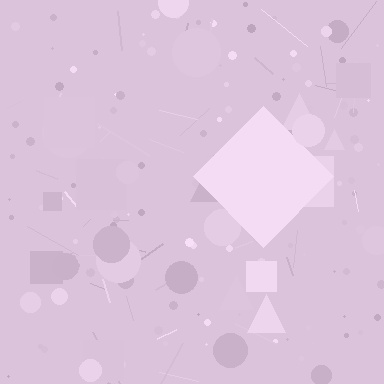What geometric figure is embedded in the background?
A diamond is embedded in the background.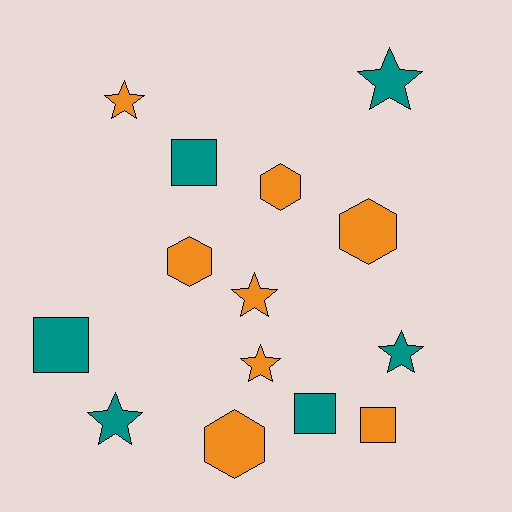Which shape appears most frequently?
Star, with 6 objects.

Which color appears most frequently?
Orange, with 8 objects.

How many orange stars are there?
There are 3 orange stars.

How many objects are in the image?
There are 14 objects.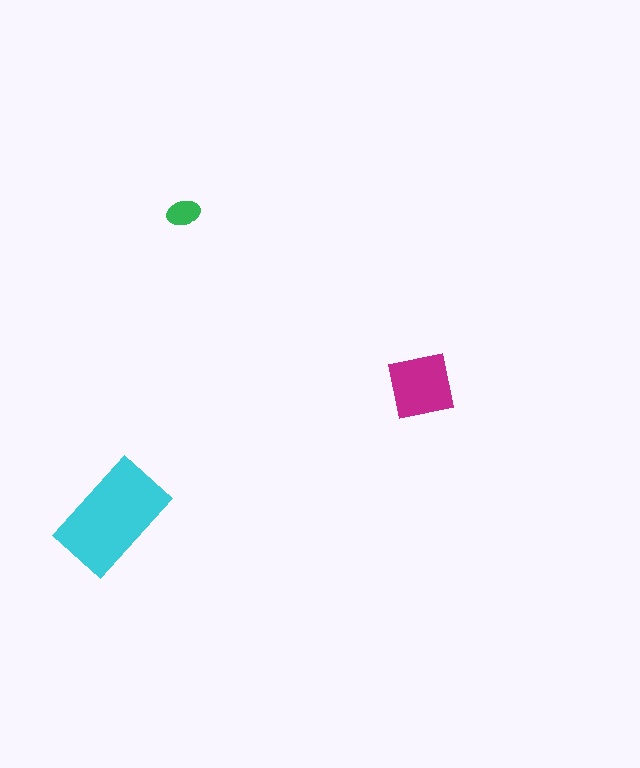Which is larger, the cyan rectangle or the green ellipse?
The cyan rectangle.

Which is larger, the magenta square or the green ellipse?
The magenta square.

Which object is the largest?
The cyan rectangle.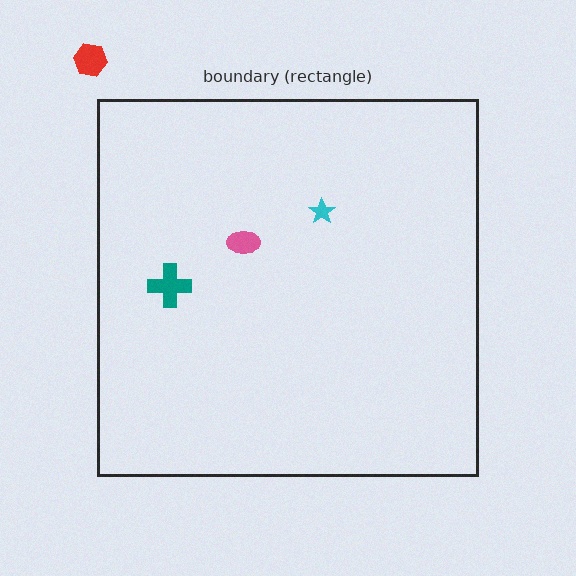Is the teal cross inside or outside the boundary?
Inside.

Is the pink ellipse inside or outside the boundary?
Inside.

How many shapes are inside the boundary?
3 inside, 1 outside.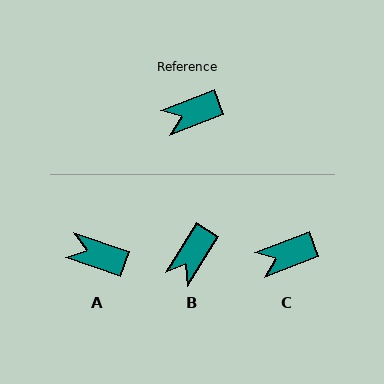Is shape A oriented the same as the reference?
No, it is off by about 40 degrees.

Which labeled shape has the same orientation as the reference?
C.